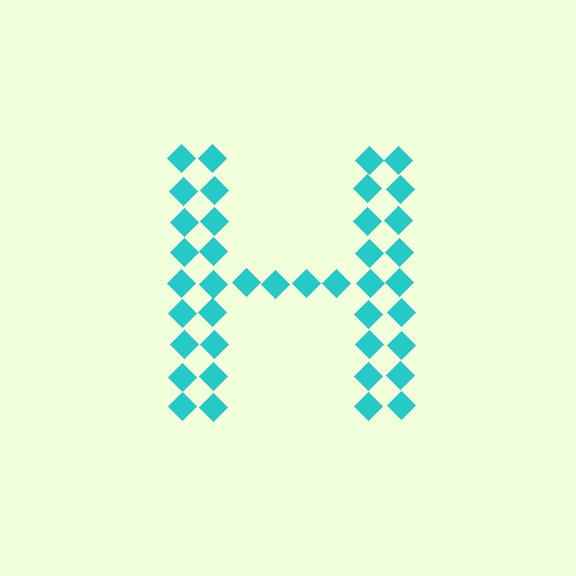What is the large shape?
The large shape is the letter H.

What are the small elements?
The small elements are diamonds.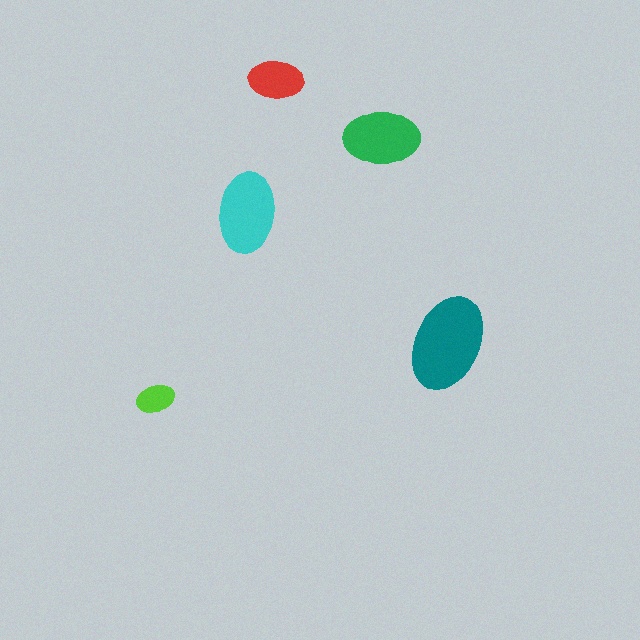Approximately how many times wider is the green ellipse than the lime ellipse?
About 2 times wider.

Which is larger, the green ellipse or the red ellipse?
The green one.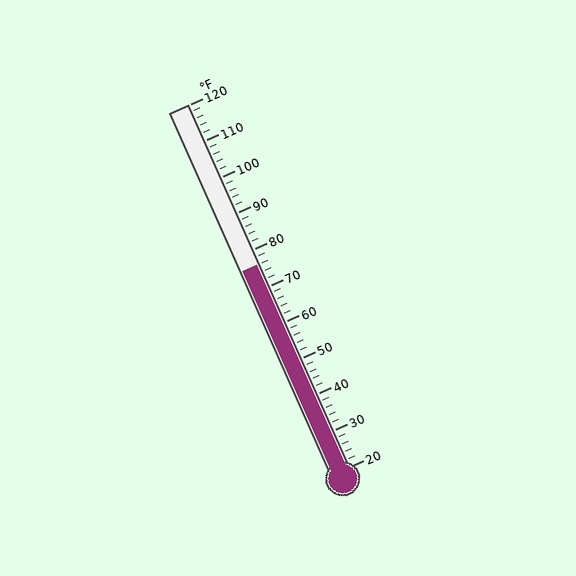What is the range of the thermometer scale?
The thermometer scale ranges from 20°F to 120°F.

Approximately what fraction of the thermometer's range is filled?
The thermometer is filled to approximately 55% of its range.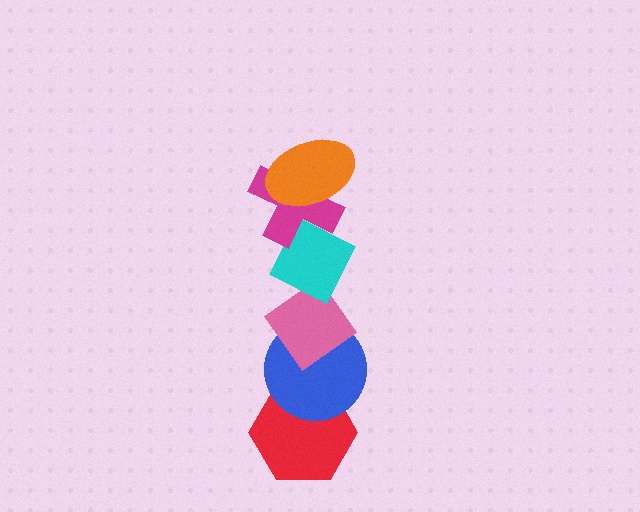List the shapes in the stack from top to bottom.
From top to bottom: the orange ellipse, the magenta cross, the cyan diamond, the pink diamond, the blue circle, the red hexagon.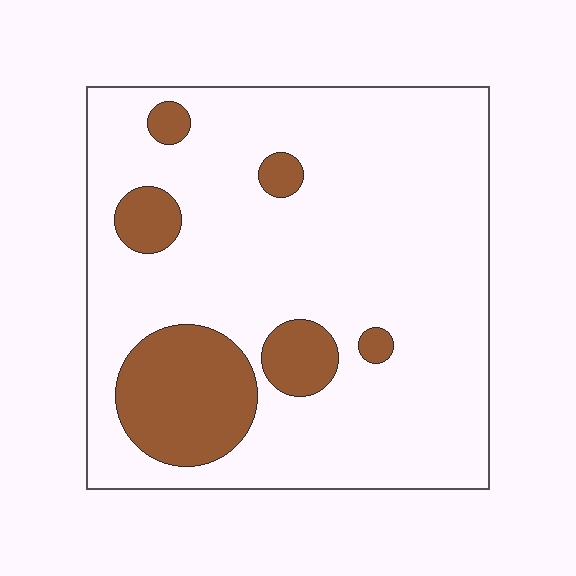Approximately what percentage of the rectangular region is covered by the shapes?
Approximately 20%.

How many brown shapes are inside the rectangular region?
6.